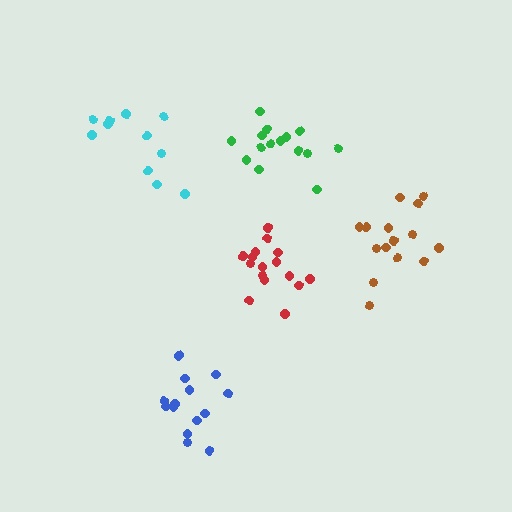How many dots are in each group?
Group 1: 16 dots, Group 2: 15 dots, Group 3: 15 dots, Group 4: 11 dots, Group 5: 14 dots (71 total).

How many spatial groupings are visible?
There are 5 spatial groupings.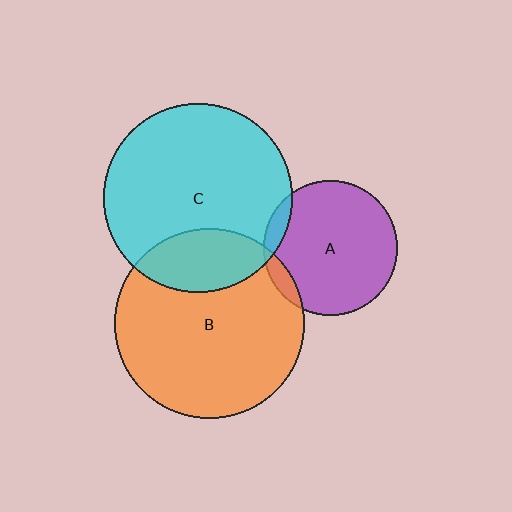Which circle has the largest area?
Circle B (orange).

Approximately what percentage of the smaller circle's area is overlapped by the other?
Approximately 5%.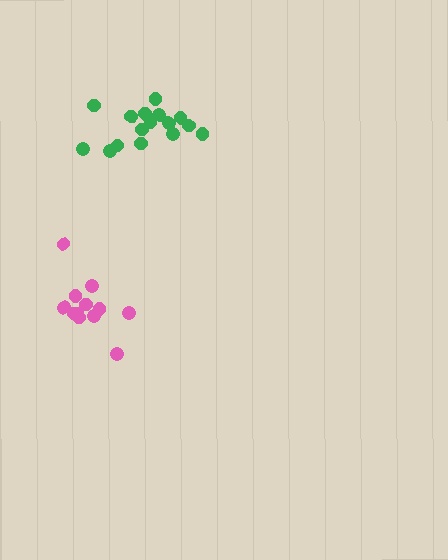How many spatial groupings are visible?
There are 2 spatial groupings.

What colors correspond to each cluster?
The clusters are colored: green, pink.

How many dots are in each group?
Group 1: 16 dots, Group 2: 12 dots (28 total).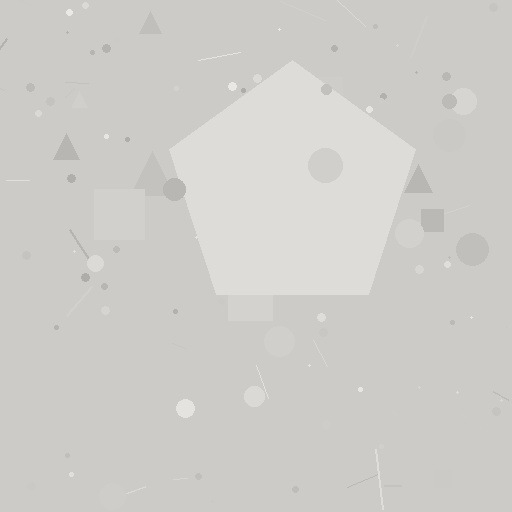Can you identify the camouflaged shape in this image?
The camouflaged shape is a pentagon.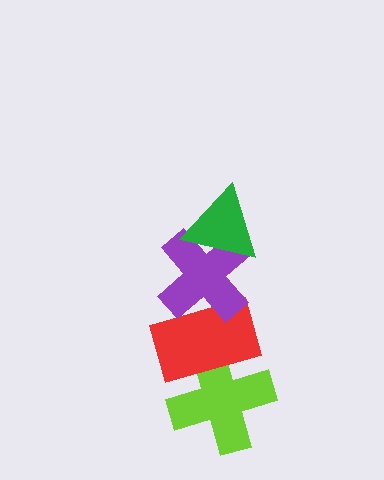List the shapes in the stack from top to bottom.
From top to bottom: the green triangle, the purple cross, the red rectangle, the lime cross.